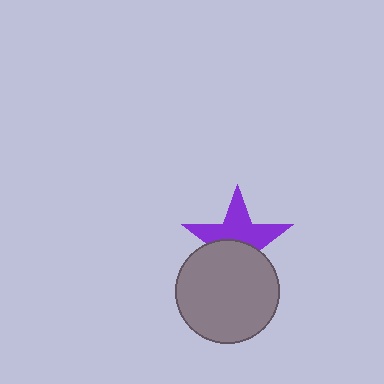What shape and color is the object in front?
The object in front is a gray circle.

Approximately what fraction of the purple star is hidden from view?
Roughly 45% of the purple star is hidden behind the gray circle.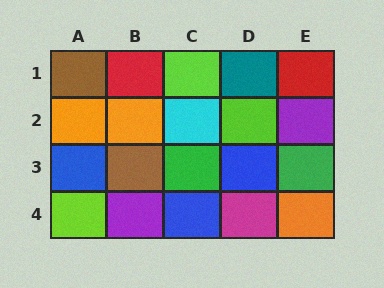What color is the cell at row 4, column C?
Blue.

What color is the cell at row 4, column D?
Magenta.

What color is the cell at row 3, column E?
Green.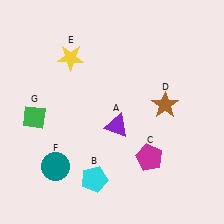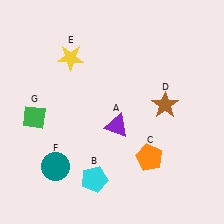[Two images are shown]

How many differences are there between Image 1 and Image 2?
There is 1 difference between the two images.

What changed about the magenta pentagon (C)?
In Image 1, C is magenta. In Image 2, it changed to orange.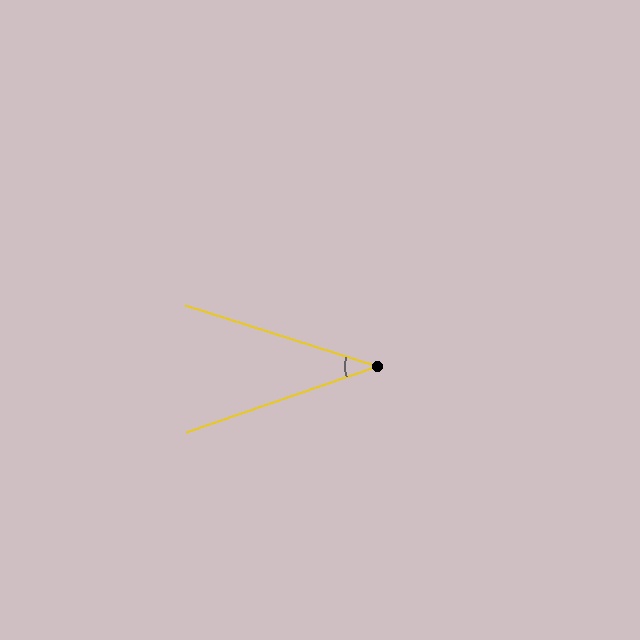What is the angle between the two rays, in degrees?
Approximately 37 degrees.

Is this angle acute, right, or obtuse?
It is acute.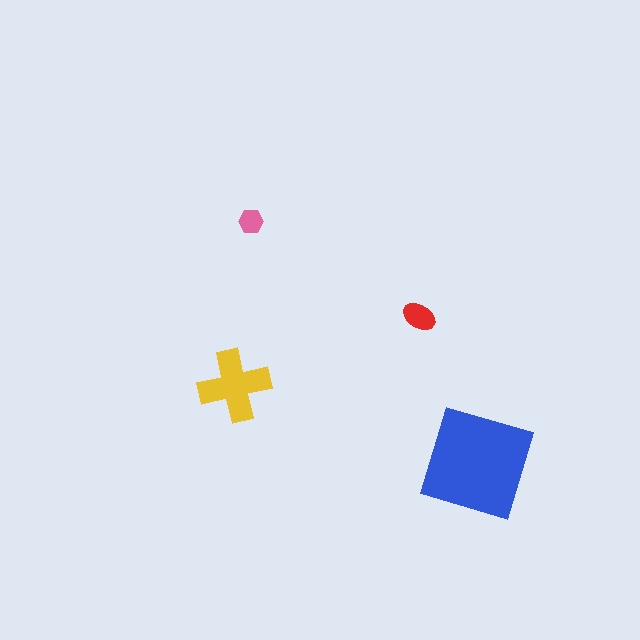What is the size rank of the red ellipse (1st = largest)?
3rd.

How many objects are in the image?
There are 4 objects in the image.